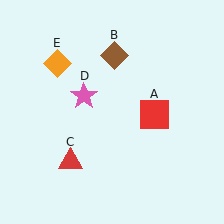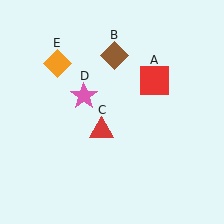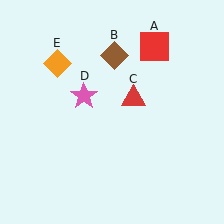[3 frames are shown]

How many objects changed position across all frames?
2 objects changed position: red square (object A), red triangle (object C).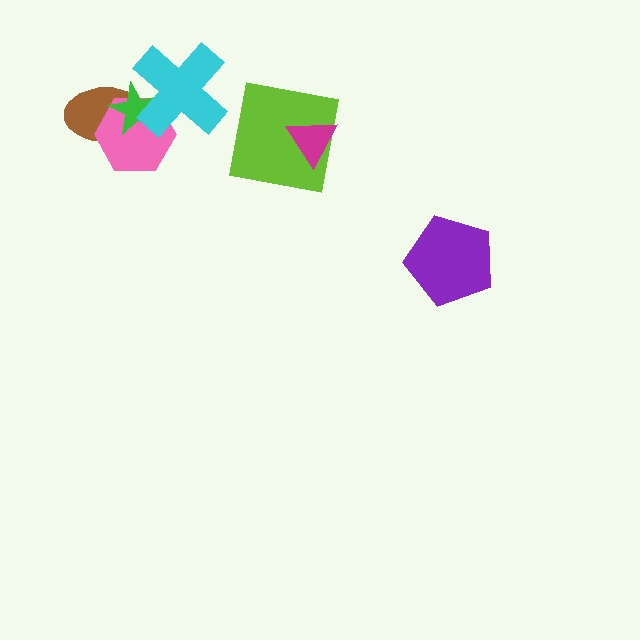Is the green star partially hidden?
Yes, it is partially covered by another shape.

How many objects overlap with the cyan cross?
3 objects overlap with the cyan cross.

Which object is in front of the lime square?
The magenta triangle is in front of the lime square.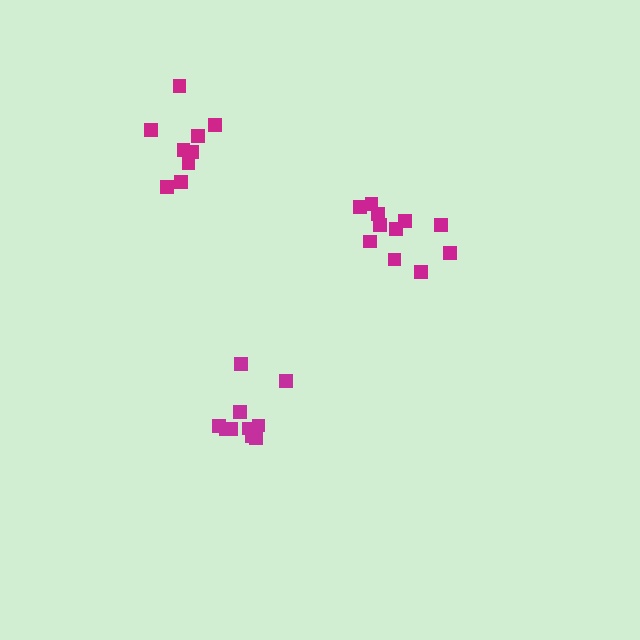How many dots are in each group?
Group 1: 10 dots, Group 2: 11 dots, Group 3: 9 dots (30 total).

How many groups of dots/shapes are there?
There are 3 groups.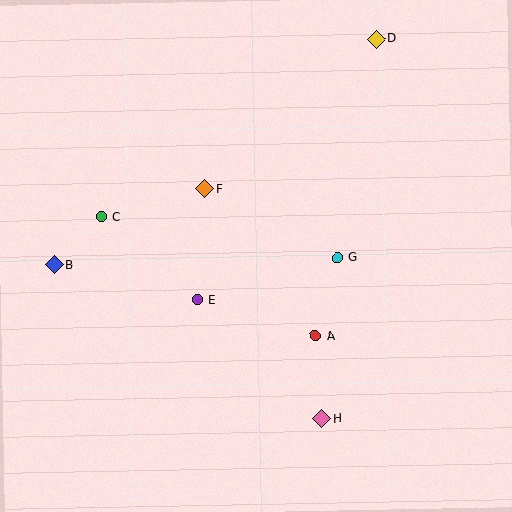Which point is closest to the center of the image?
Point E at (197, 300) is closest to the center.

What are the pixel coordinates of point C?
Point C is at (101, 217).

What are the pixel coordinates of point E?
Point E is at (197, 300).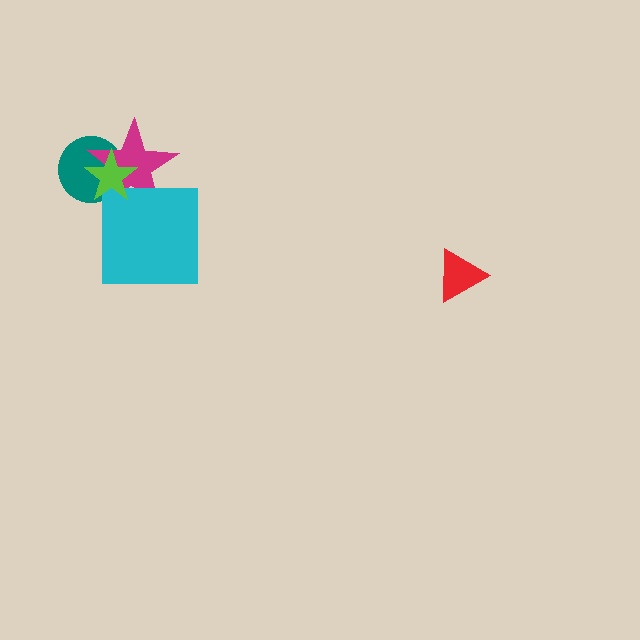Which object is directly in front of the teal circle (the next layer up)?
The magenta star is directly in front of the teal circle.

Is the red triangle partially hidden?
No, no other shape covers it.